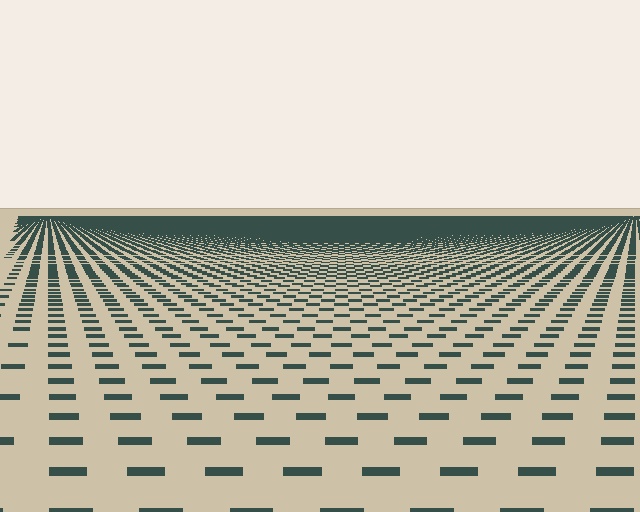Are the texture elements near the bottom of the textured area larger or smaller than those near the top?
Larger. Near the bottom, elements are closer to the viewer and appear at a bigger on-screen size.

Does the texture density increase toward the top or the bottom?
Density increases toward the top.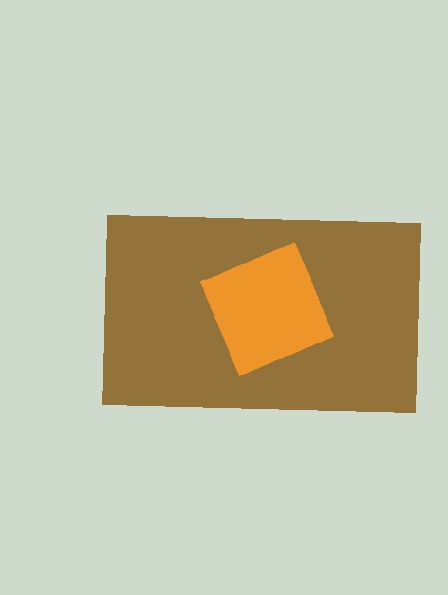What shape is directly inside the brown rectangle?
The orange diamond.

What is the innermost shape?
The orange diamond.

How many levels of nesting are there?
2.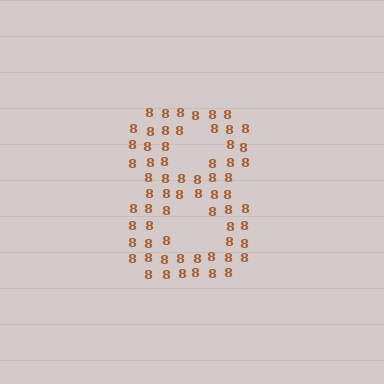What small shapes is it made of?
It is made of small digit 8's.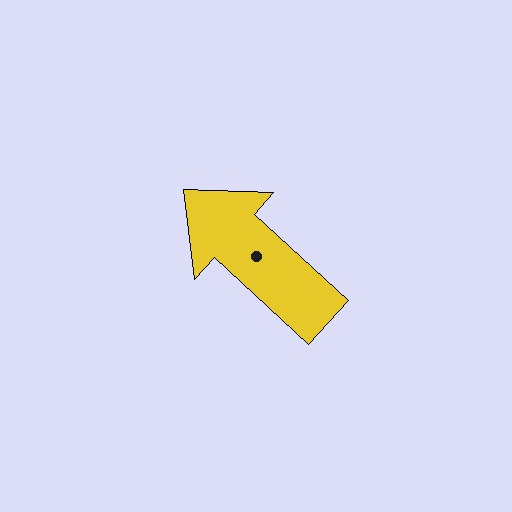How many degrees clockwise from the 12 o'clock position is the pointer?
Approximately 312 degrees.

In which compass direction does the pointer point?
Northwest.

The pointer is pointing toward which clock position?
Roughly 10 o'clock.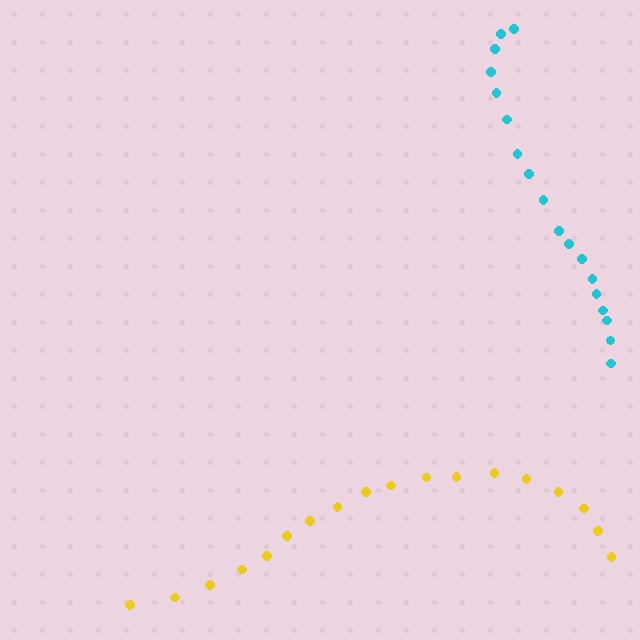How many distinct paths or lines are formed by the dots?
There are 2 distinct paths.